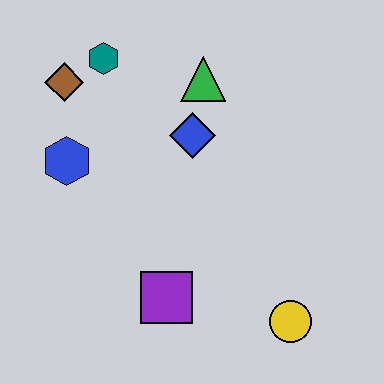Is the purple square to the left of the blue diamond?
Yes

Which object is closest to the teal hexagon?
The brown diamond is closest to the teal hexagon.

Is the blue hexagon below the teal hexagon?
Yes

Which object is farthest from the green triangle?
The yellow circle is farthest from the green triangle.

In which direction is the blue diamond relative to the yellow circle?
The blue diamond is above the yellow circle.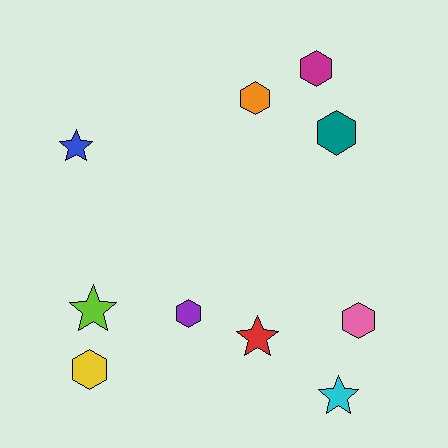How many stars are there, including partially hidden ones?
There are 4 stars.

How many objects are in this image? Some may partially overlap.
There are 10 objects.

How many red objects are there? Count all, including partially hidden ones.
There is 1 red object.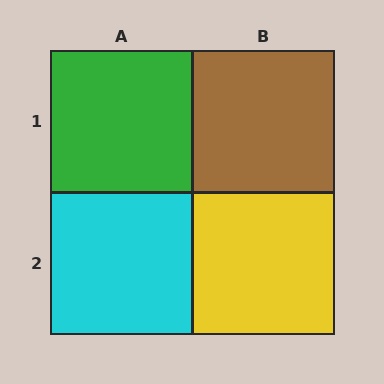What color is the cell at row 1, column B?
Brown.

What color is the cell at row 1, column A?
Green.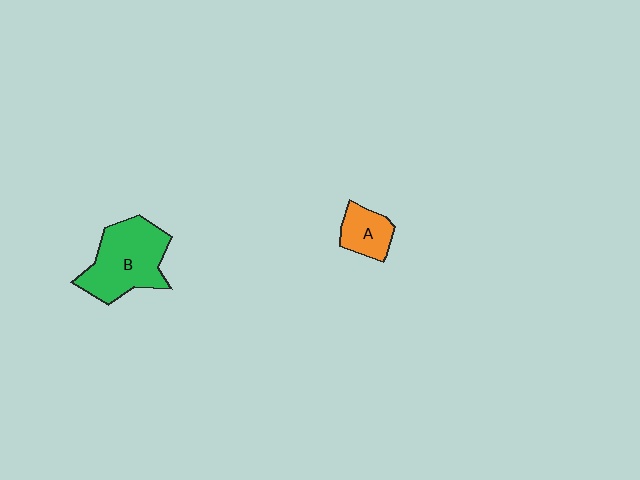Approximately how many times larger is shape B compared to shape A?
Approximately 2.3 times.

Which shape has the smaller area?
Shape A (orange).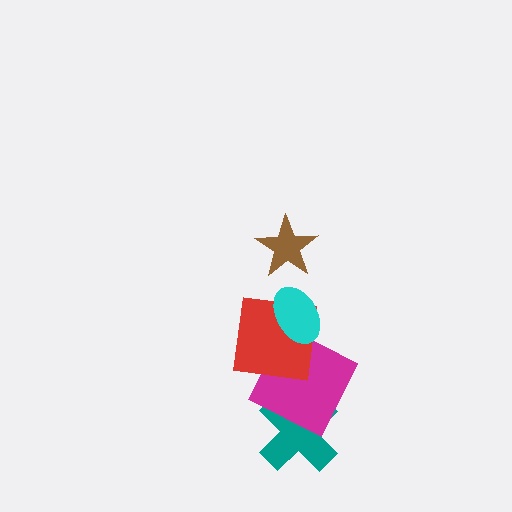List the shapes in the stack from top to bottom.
From top to bottom: the brown star, the cyan ellipse, the red square, the magenta square, the teal cross.